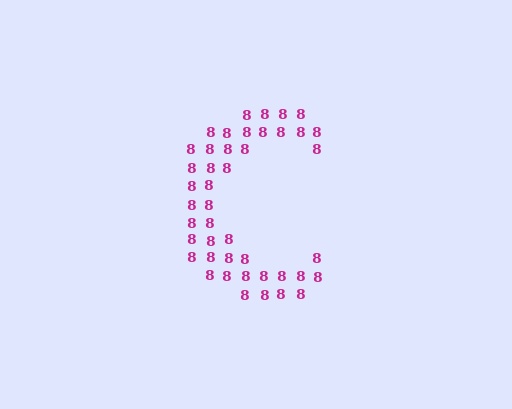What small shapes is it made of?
It is made of small digit 8's.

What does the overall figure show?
The overall figure shows the letter C.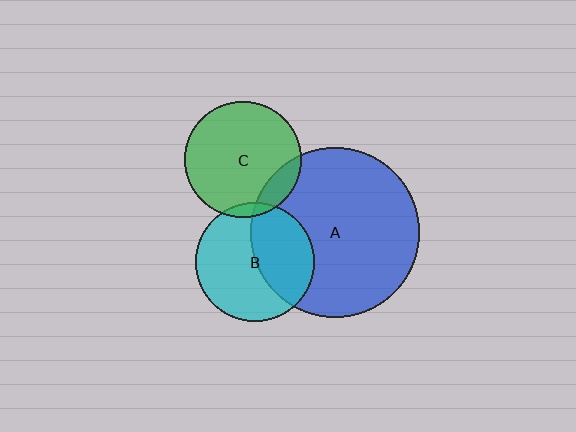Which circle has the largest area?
Circle A (blue).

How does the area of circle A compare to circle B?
Approximately 2.0 times.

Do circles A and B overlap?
Yes.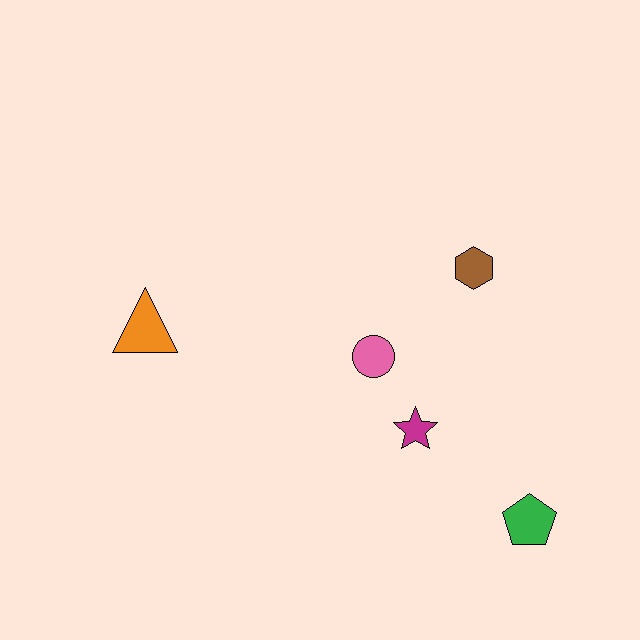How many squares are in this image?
There are no squares.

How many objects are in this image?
There are 5 objects.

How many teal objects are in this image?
There are no teal objects.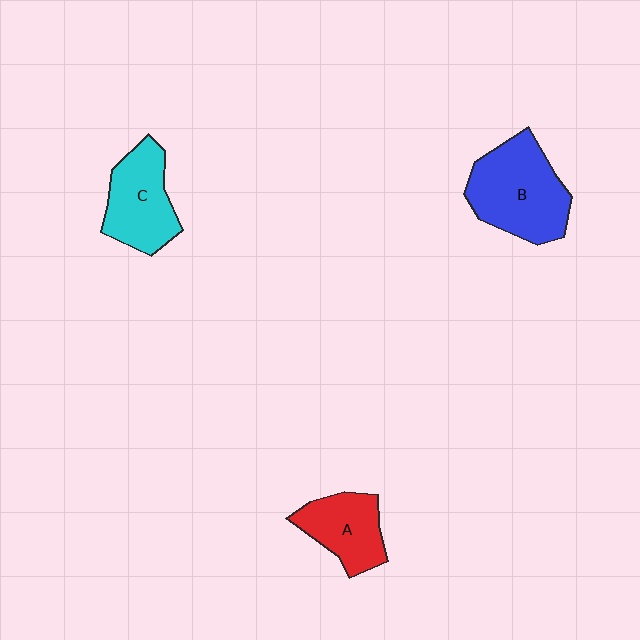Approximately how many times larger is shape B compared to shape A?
Approximately 1.6 times.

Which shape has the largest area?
Shape B (blue).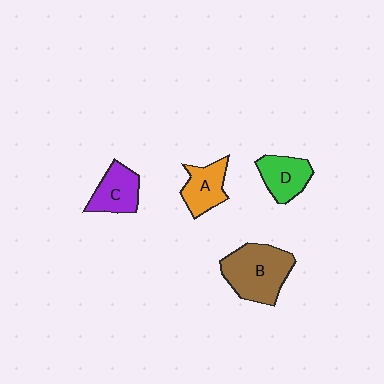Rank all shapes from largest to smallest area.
From largest to smallest: B (brown), C (purple), D (green), A (orange).